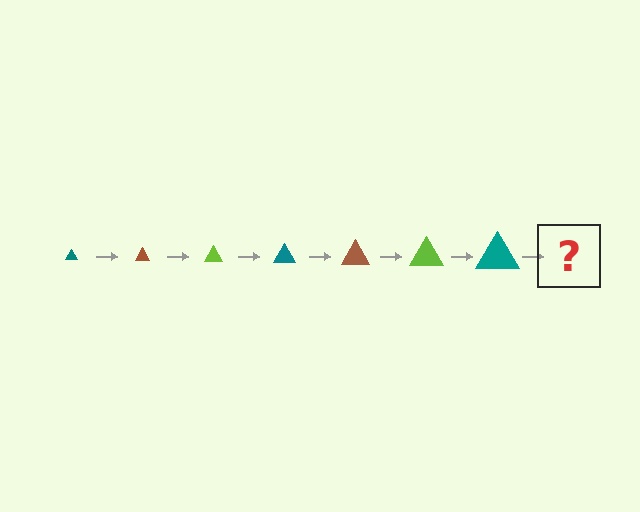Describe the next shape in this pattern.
It should be a brown triangle, larger than the previous one.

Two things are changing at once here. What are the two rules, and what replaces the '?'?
The two rules are that the triangle grows larger each step and the color cycles through teal, brown, and lime. The '?' should be a brown triangle, larger than the previous one.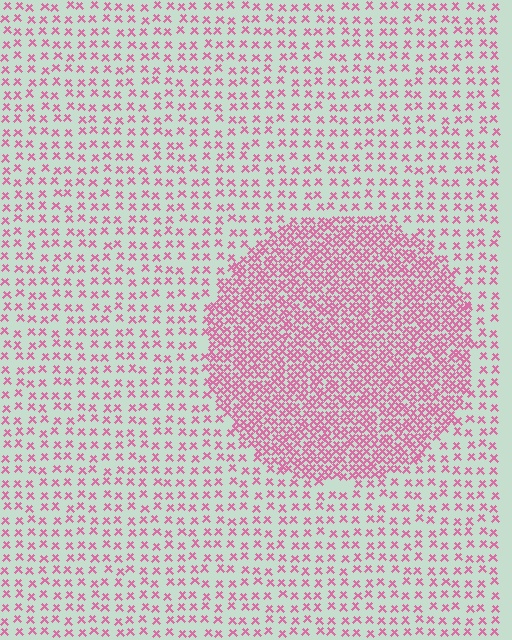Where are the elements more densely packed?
The elements are more densely packed inside the circle boundary.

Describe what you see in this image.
The image contains small pink elements arranged at two different densities. A circle-shaped region is visible where the elements are more densely packed than the surrounding area.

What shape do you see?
I see a circle.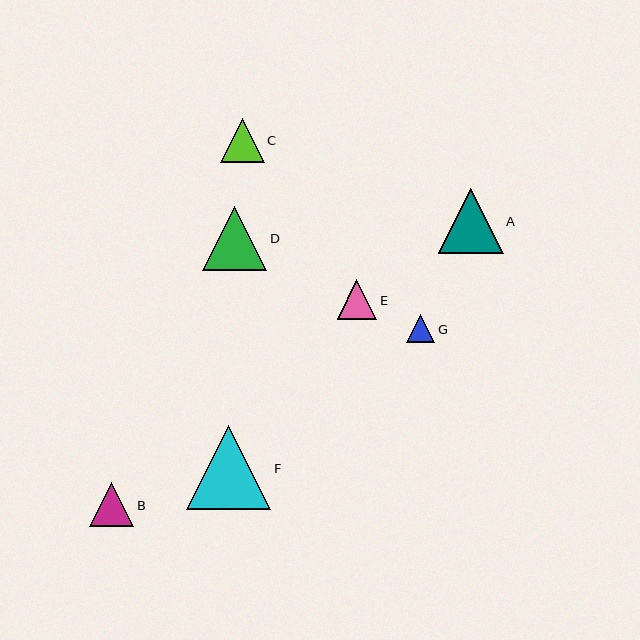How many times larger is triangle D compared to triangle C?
Triangle D is approximately 1.5 times the size of triangle C.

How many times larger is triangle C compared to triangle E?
Triangle C is approximately 1.1 times the size of triangle E.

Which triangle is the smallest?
Triangle G is the smallest with a size of approximately 28 pixels.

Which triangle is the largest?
Triangle F is the largest with a size of approximately 84 pixels.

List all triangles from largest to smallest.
From largest to smallest: F, A, D, B, C, E, G.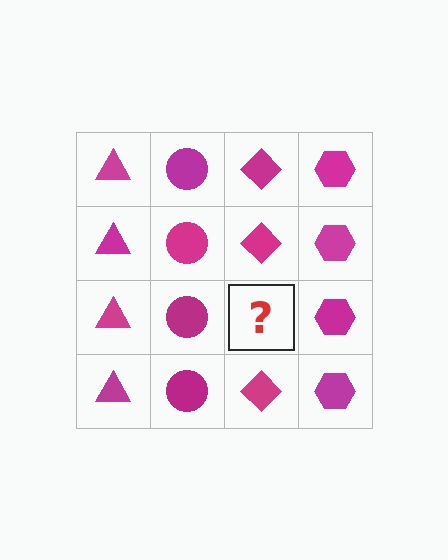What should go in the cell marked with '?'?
The missing cell should contain a magenta diamond.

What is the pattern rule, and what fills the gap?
The rule is that each column has a consistent shape. The gap should be filled with a magenta diamond.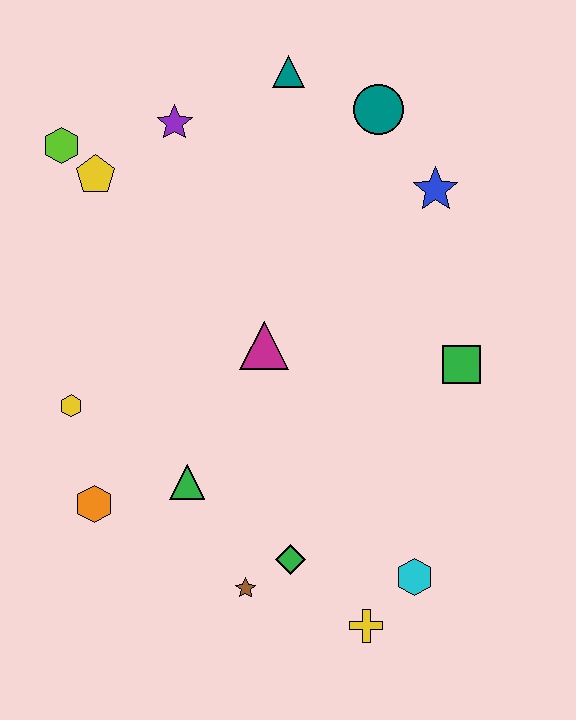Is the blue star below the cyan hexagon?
No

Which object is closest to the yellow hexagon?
The orange hexagon is closest to the yellow hexagon.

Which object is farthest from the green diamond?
The teal triangle is farthest from the green diamond.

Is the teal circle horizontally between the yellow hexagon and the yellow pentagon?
No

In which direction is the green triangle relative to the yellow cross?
The green triangle is to the left of the yellow cross.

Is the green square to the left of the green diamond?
No